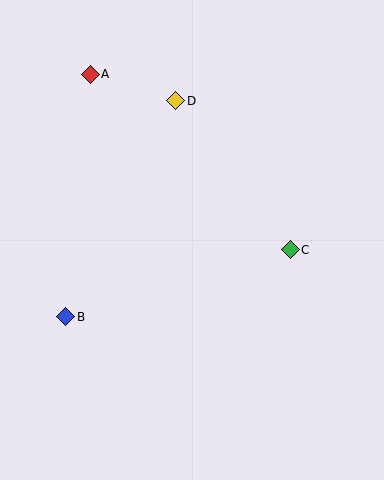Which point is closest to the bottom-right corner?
Point C is closest to the bottom-right corner.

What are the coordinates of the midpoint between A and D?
The midpoint between A and D is at (133, 87).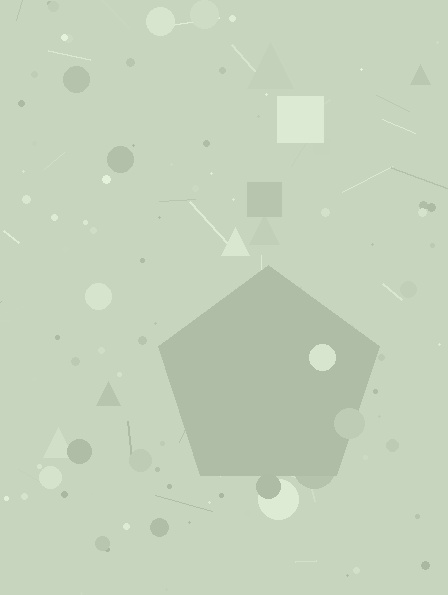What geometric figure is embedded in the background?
A pentagon is embedded in the background.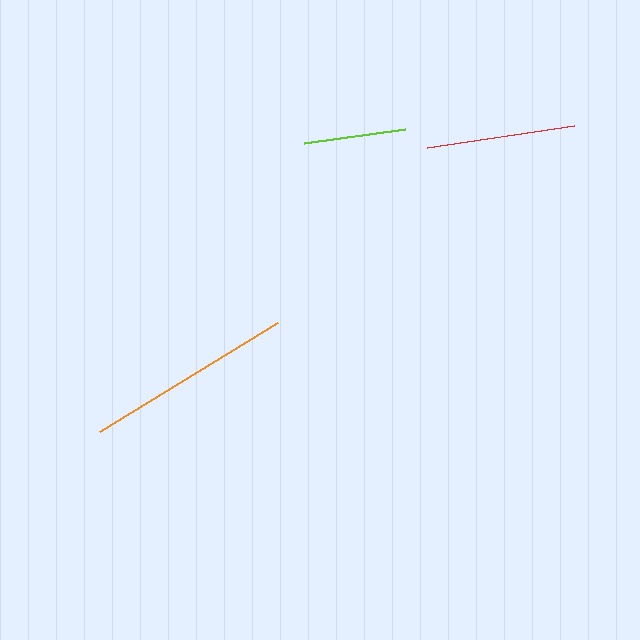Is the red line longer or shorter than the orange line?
The orange line is longer than the red line.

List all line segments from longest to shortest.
From longest to shortest: orange, red, lime.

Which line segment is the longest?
The orange line is the longest at approximately 209 pixels.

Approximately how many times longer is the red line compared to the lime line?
The red line is approximately 1.4 times the length of the lime line.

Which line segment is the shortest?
The lime line is the shortest at approximately 103 pixels.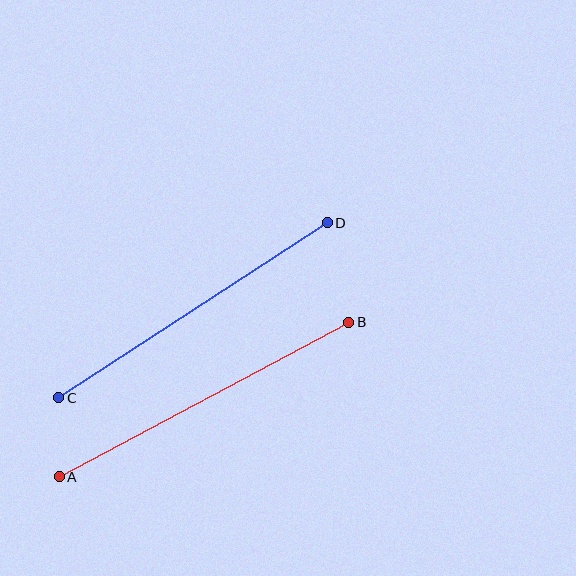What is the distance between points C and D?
The distance is approximately 321 pixels.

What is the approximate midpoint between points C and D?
The midpoint is at approximately (193, 310) pixels.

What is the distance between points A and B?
The distance is approximately 328 pixels.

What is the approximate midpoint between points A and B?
The midpoint is at approximately (204, 400) pixels.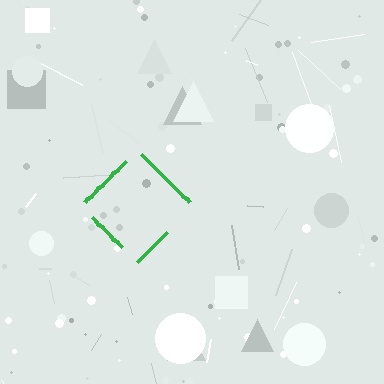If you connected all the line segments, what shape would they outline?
They would outline a diamond.